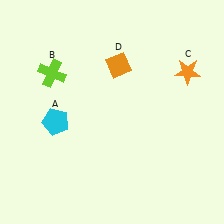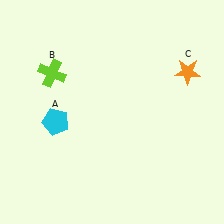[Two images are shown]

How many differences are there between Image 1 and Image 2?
There is 1 difference between the two images.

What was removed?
The orange diamond (D) was removed in Image 2.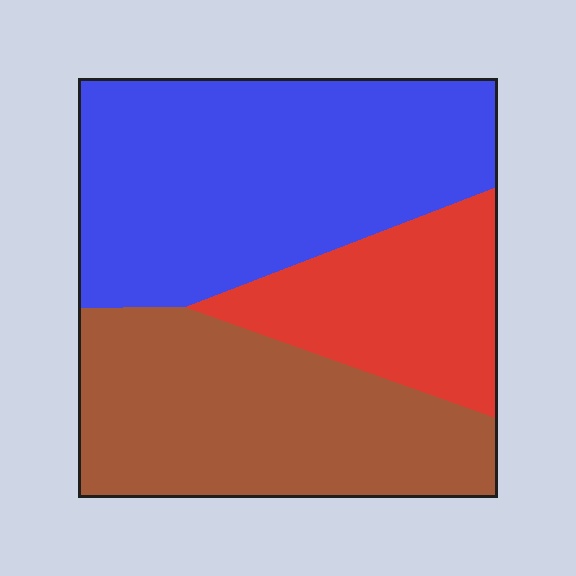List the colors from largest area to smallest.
From largest to smallest: blue, brown, red.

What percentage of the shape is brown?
Brown takes up between a third and a half of the shape.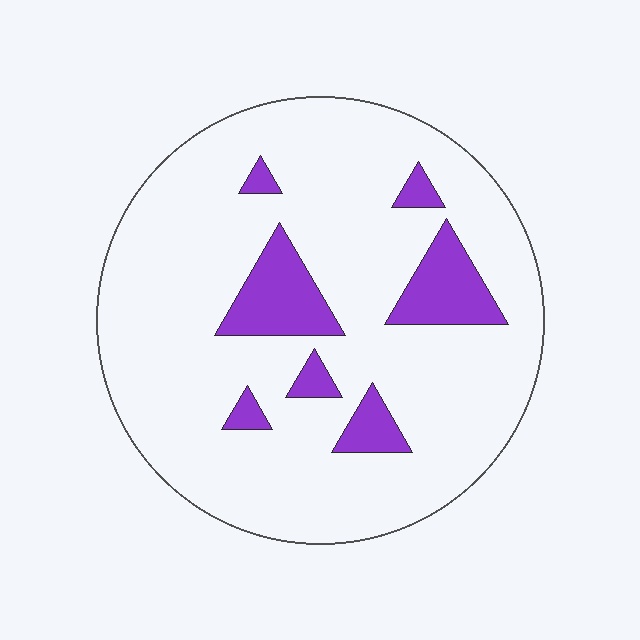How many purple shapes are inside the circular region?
7.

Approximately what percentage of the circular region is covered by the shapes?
Approximately 15%.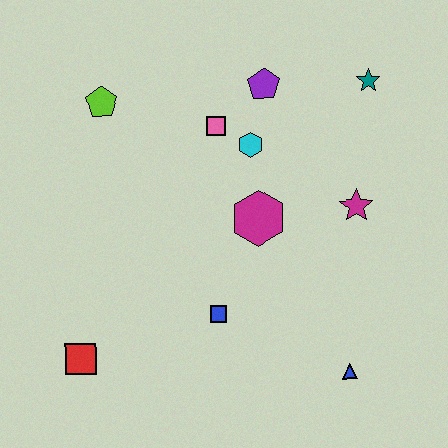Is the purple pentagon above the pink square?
Yes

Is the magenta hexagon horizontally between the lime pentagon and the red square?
No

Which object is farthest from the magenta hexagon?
The red square is farthest from the magenta hexagon.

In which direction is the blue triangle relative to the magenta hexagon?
The blue triangle is below the magenta hexagon.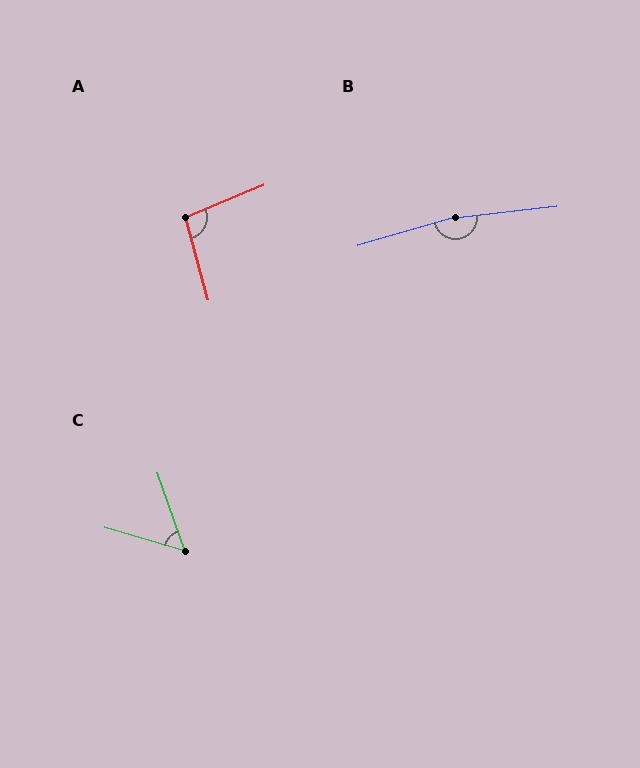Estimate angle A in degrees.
Approximately 97 degrees.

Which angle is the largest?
B, at approximately 170 degrees.